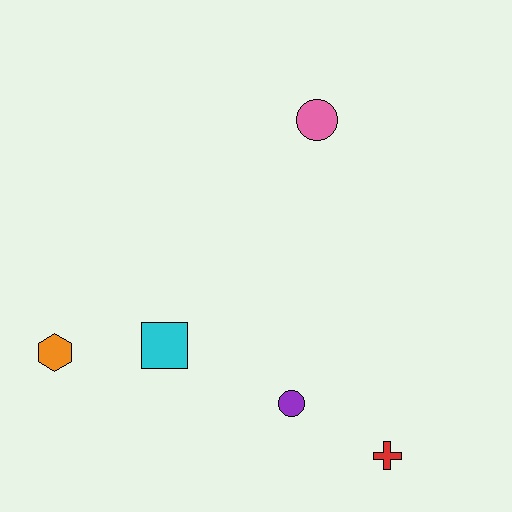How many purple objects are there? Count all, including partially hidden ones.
There is 1 purple object.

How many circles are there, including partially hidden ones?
There are 2 circles.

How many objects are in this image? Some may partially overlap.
There are 5 objects.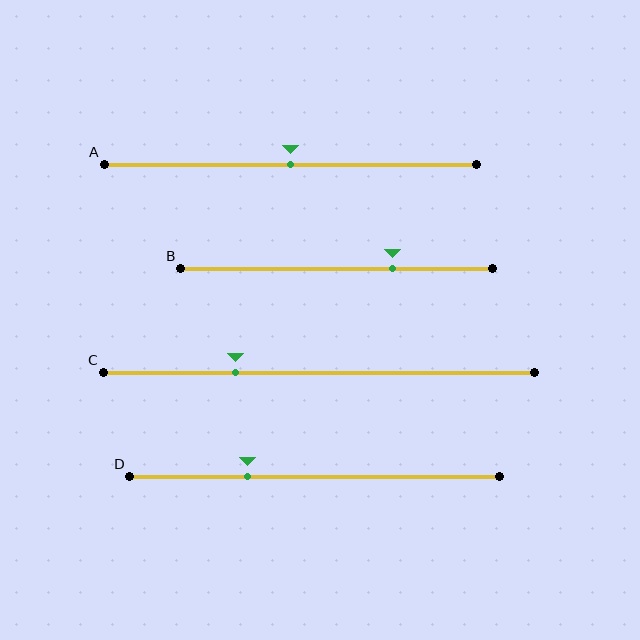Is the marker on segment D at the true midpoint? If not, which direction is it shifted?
No, the marker on segment D is shifted to the left by about 18% of the segment length.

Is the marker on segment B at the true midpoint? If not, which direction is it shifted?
No, the marker on segment B is shifted to the right by about 18% of the segment length.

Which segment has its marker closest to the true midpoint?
Segment A has its marker closest to the true midpoint.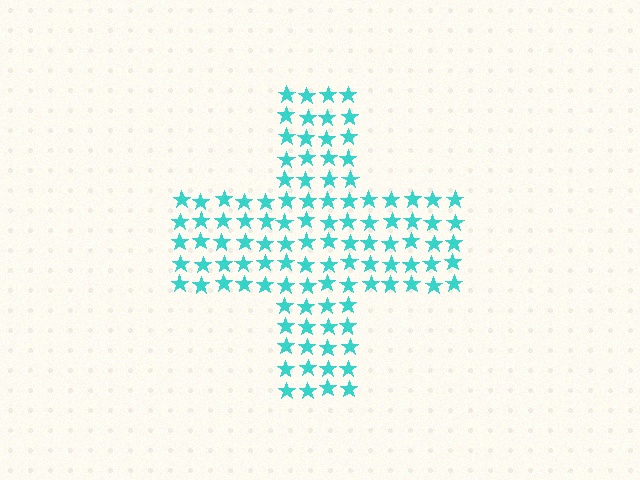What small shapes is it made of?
It is made of small stars.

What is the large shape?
The large shape is a cross.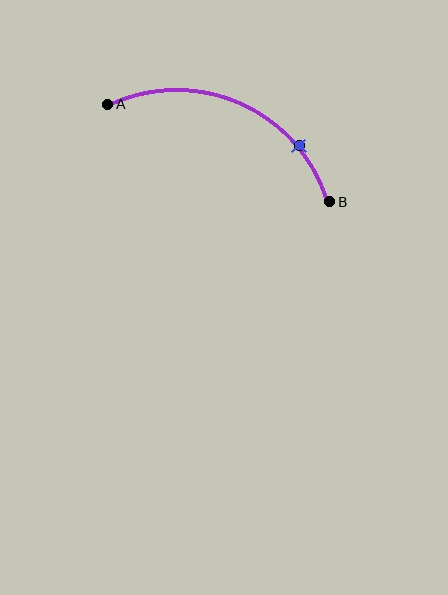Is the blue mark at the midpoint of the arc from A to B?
No. The blue mark lies on the arc but is closer to endpoint B. The arc midpoint would be at the point on the curve equidistant along the arc from both A and B.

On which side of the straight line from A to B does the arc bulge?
The arc bulges above the straight line connecting A and B.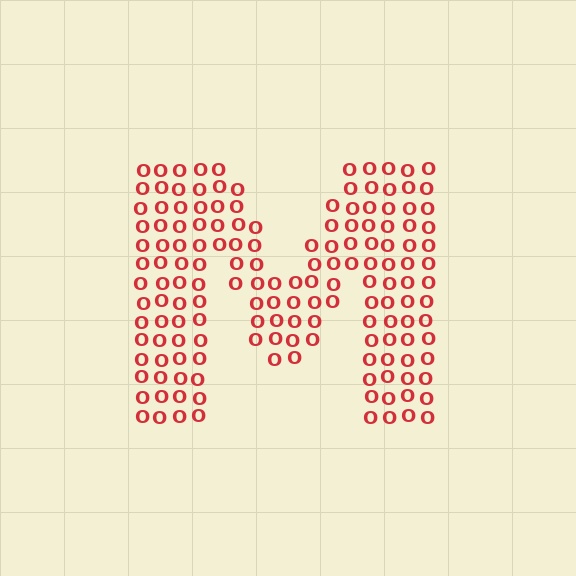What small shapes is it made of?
It is made of small letter O's.